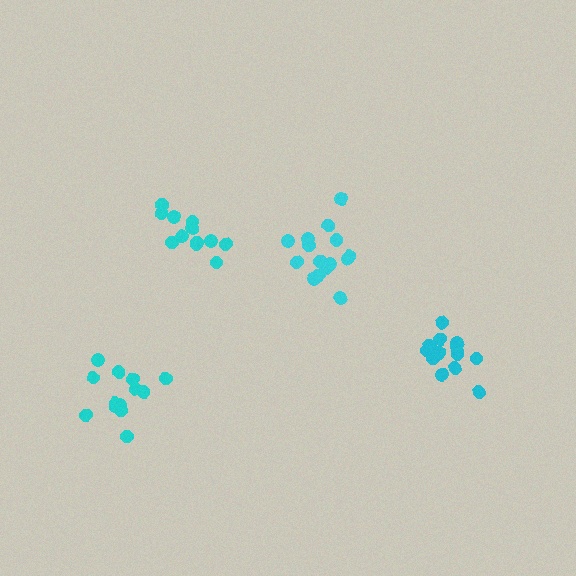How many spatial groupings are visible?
There are 4 spatial groupings.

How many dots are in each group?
Group 1: 13 dots, Group 2: 12 dots, Group 3: 15 dots, Group 4: 14 dots (54 total).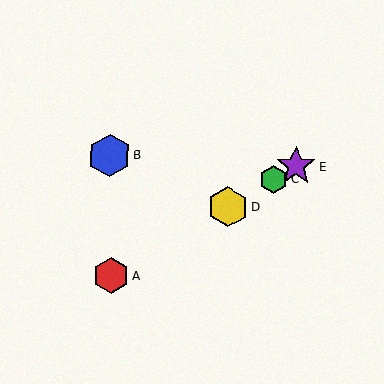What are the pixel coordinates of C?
Object C is at (274, 179).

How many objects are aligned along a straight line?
4 objects (A, C, D, E) are aligned along a straight line.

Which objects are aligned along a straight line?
Objects A, C, D, E are aligned along a straight line.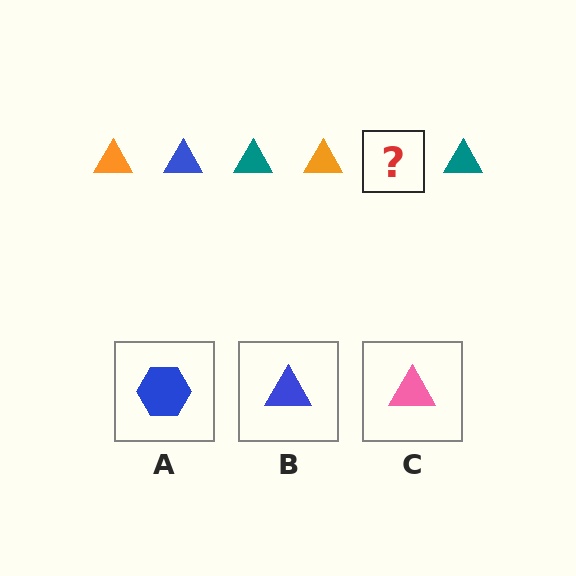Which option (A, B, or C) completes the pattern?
B.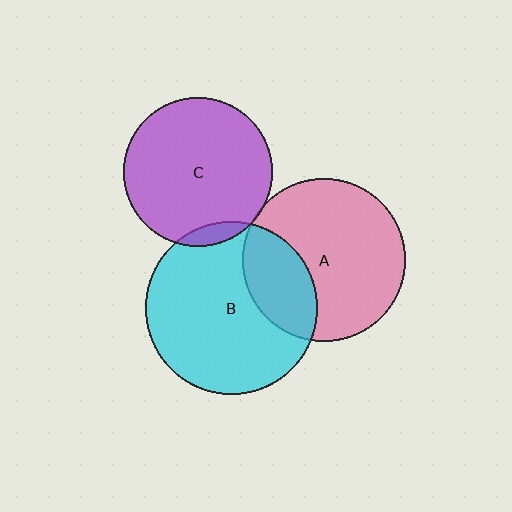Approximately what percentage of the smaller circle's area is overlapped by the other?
Approximately 30%.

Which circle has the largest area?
Circle B (cyan).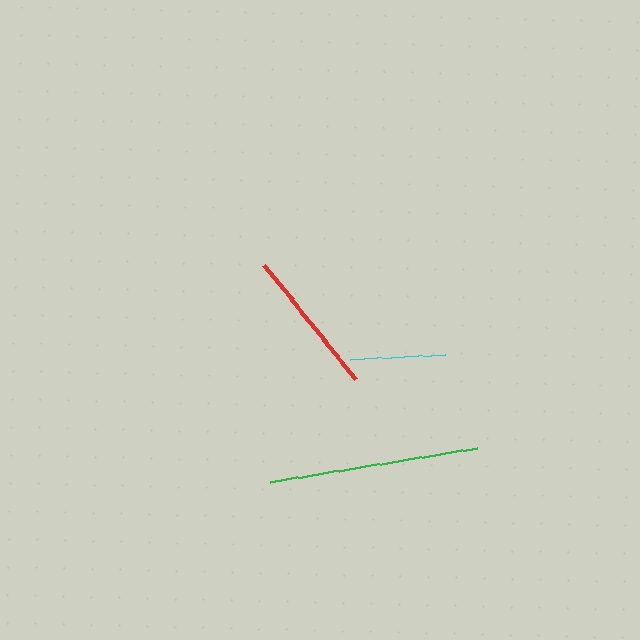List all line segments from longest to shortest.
From longest to shortest: green, red, cyan.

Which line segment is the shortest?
The cyan line is the shortest at approximately 96 pixels.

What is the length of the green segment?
The green segment is approximately 209 pixels long.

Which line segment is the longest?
The green line is the longest at approximately 209 pixels.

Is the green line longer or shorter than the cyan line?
The green line is longer than the cyan line.